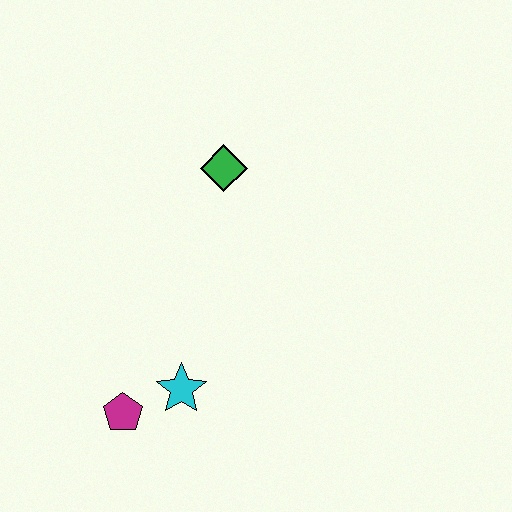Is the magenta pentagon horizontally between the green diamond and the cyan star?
No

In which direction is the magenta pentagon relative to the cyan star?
The magenta pentagon is to the left of the cyan star.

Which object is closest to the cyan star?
The magenta pentagon is closest to the cyan star.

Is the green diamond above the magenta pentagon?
Yes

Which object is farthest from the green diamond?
The magenta pentagon is farthest from the green diamond.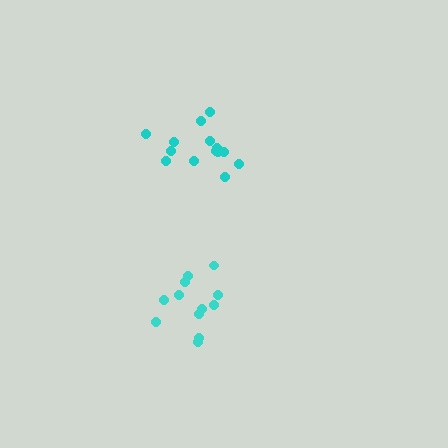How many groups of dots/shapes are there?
There are 2 groups.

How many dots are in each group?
Group 1: 14 dots, Group 2: 12 dots (26 total).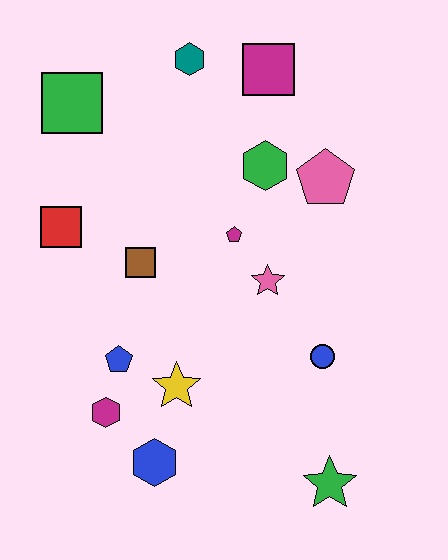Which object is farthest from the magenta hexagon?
The magenta square is farthest from the magenta hexagon.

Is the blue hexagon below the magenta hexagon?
Yes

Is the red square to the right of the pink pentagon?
No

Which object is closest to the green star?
The blue circle is closest to the green star.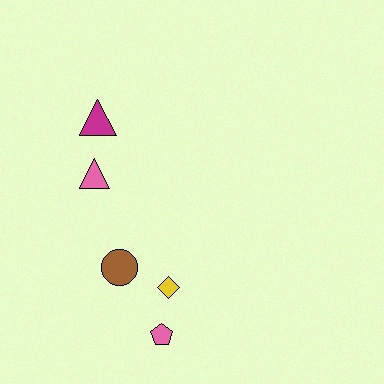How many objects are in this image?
There are 5 objects.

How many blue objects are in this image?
There are no blue objects.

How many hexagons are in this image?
There are no hexagons.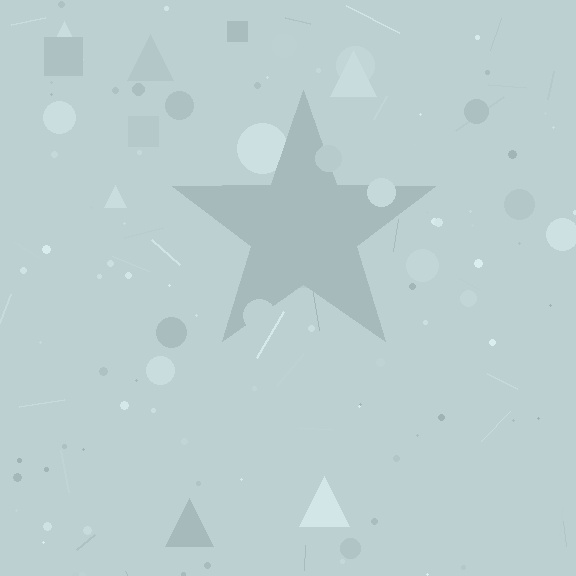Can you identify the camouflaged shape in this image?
The camouflaged shape is a star.